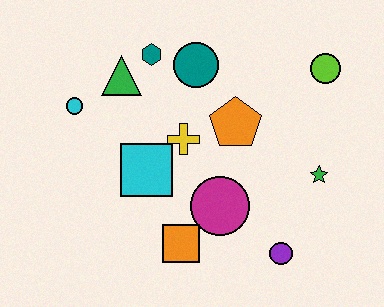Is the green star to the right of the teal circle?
Yes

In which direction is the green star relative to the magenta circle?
The green star is to the right of the magenta circle.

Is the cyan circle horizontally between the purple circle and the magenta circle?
No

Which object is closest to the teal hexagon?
The green triangle is closest to the teal hexagon.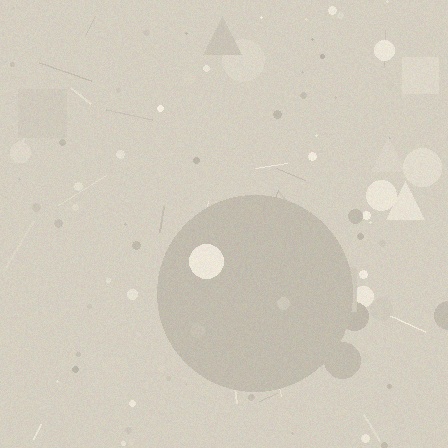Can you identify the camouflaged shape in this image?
The camouflaged shape is a circle.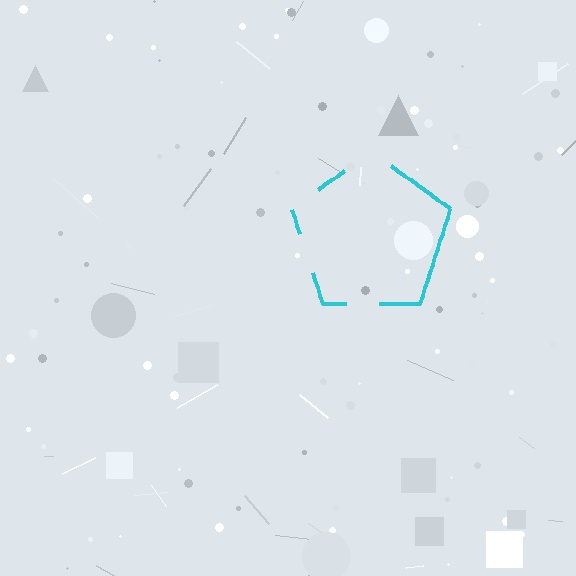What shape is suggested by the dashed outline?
The dashed outline suggests a pentagon.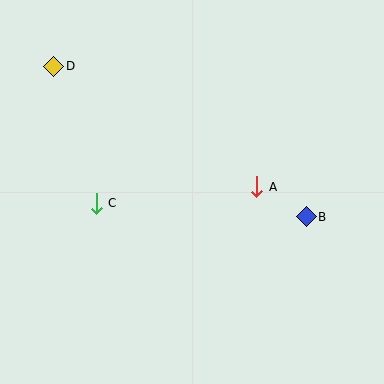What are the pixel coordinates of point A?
Point A is at (257, 187).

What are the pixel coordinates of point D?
Point D is at (54, 66).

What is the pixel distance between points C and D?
The distance between C and D is 143 pixels.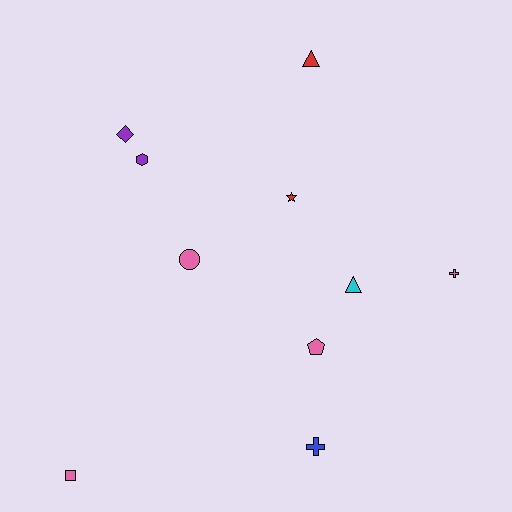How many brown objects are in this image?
There are no brown objects.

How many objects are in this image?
There are 10 objects.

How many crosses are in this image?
There are 2 crosses.